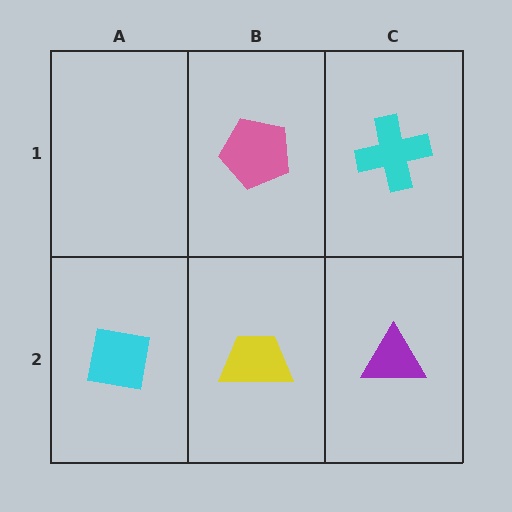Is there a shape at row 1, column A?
No, that cell is empty.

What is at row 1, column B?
A pink pentagon.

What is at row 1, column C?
A cyan cross.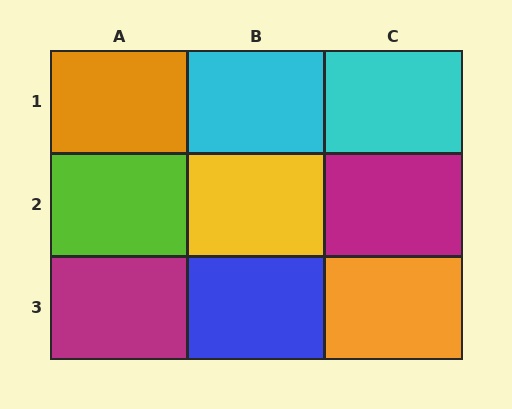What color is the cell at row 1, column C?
Cyan.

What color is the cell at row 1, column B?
Cyan.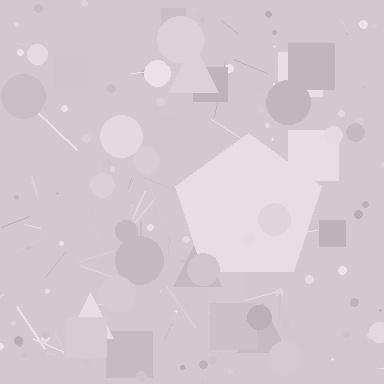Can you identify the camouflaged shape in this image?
The camouflaged shape is a pentagon.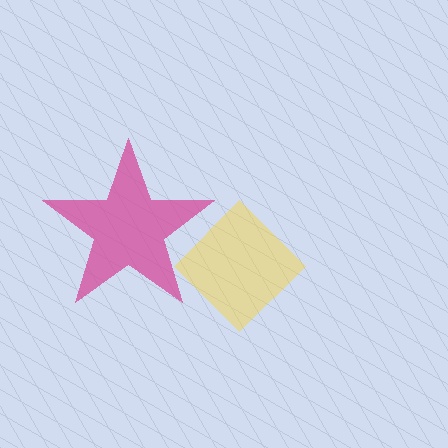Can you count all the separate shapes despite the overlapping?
Yes, there are 2 separate shapes.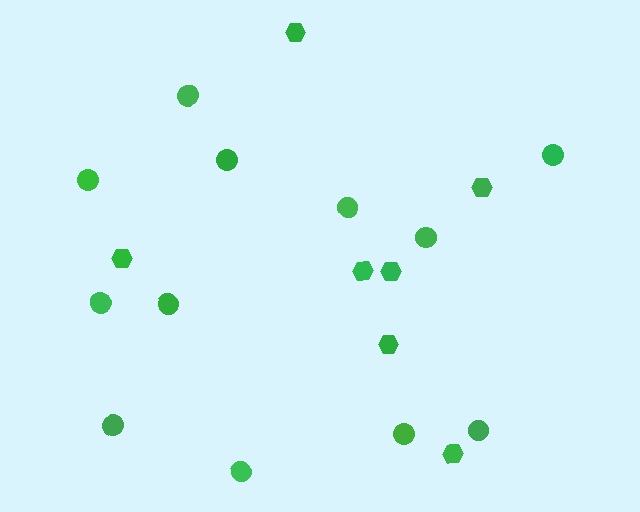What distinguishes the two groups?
There are 2 groups: one group of hexagons (7) and one group of circles (12).